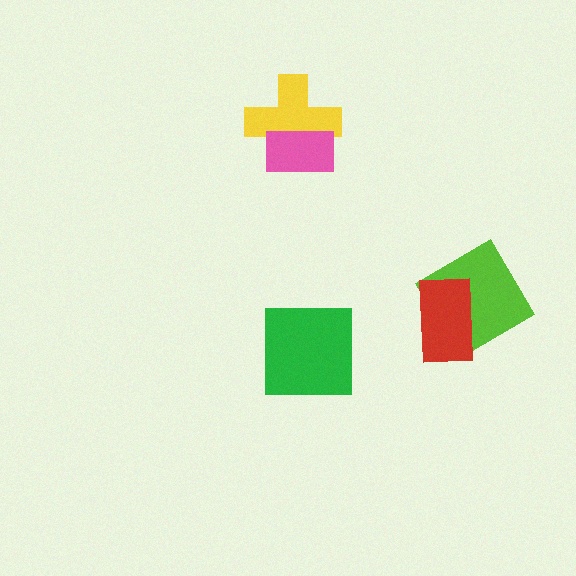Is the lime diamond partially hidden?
Yes, it is partially covered by another shape.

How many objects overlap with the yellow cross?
1 object overlaps with the yellow cross.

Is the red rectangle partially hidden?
No, no other shape covers it.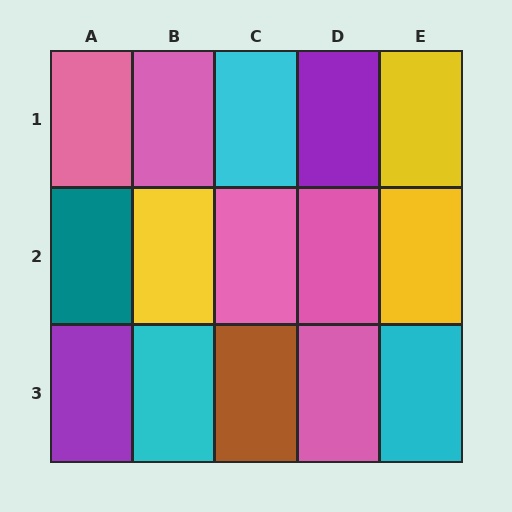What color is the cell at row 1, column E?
Yellow.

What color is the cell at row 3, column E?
Cyan.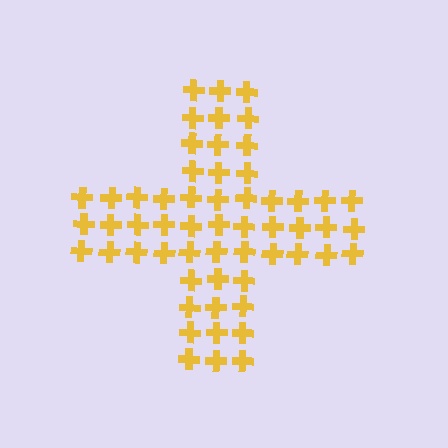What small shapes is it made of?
It is made of small crosses.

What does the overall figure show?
The overall figure shows a cross.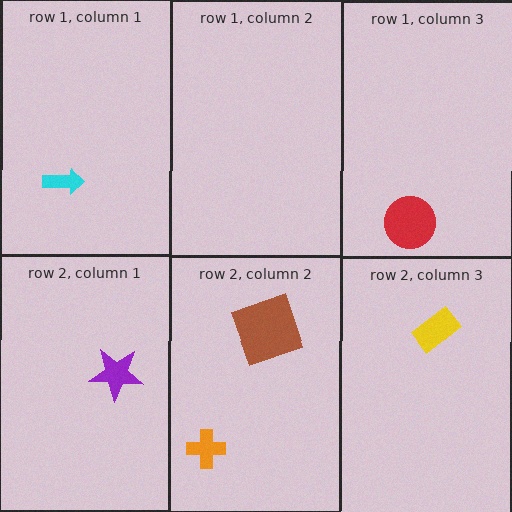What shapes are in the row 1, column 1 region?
The cyan arrow.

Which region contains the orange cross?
The row 2, column 2 region.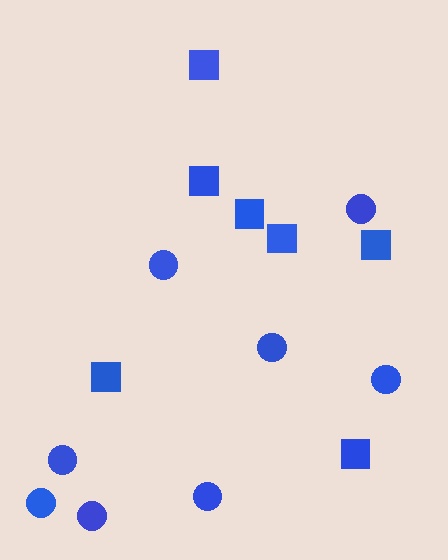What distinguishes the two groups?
There are 2 groups: one group of squares (7) and one group of circles (8).